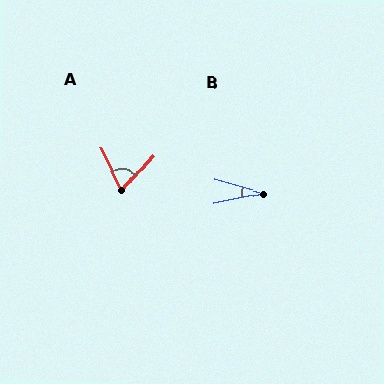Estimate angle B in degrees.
Approximately 27 degrees.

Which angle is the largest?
A, at approximately 68 degrees.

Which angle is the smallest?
B, at approximately 27 degrees.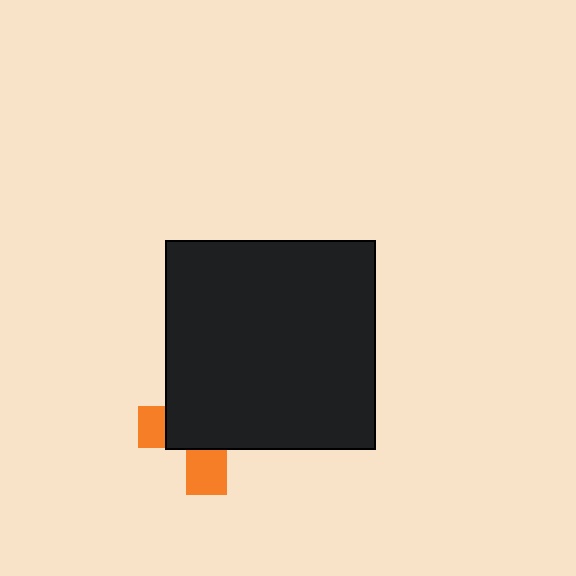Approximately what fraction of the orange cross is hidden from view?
Roughly 68% of the orange cross is hidden behind the black square.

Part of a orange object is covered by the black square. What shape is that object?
It is a cross.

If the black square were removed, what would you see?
You would see the complete orange cross.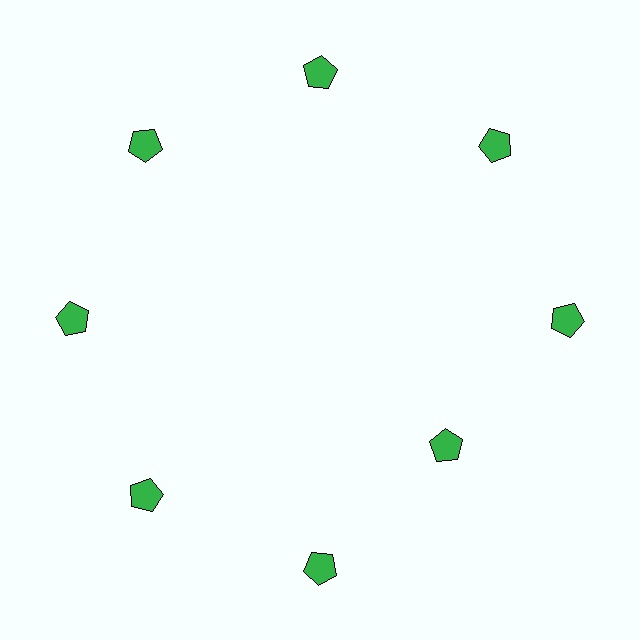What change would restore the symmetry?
The symmetry would be restored by moving it outward, back onto the ring so that all 8 pentagons sit at equal angles and equal distance from the center.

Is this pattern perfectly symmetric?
No. The 8 green pentagons are arranged in a ring, but one element near the 4 o'clock position is pulled inward toward the center, breaking the 8-fold rotational symmetry.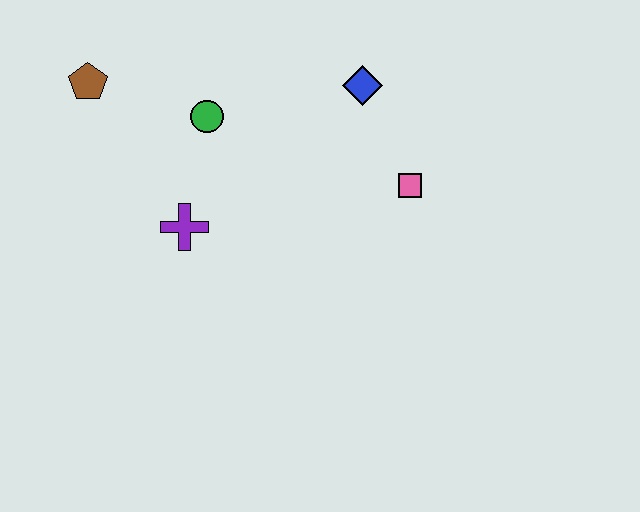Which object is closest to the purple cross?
The green circle is closest to the purple cross.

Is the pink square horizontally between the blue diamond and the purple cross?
No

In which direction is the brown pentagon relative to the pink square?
The brown pentagon is to the left of the pink square.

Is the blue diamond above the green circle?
Yes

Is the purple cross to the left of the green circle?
Yes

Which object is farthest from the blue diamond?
The brown pentagon is farthest from the blue diamond.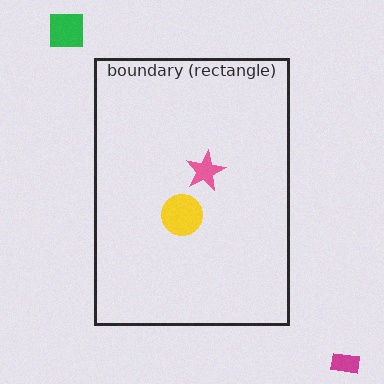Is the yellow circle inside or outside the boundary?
Inside.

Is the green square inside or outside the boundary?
Outside.